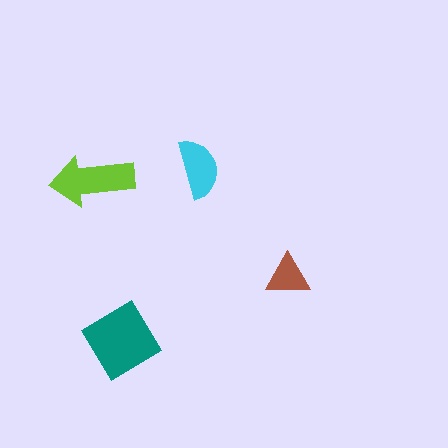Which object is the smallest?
The brown triangle.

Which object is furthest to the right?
The brown triangle is rightmost.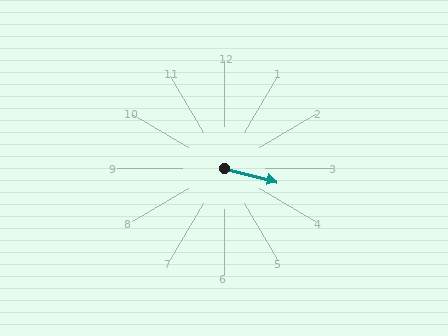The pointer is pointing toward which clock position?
Roughly 3 o'clock.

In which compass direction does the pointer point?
East.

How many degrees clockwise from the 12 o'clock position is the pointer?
Approximately 104 degrees.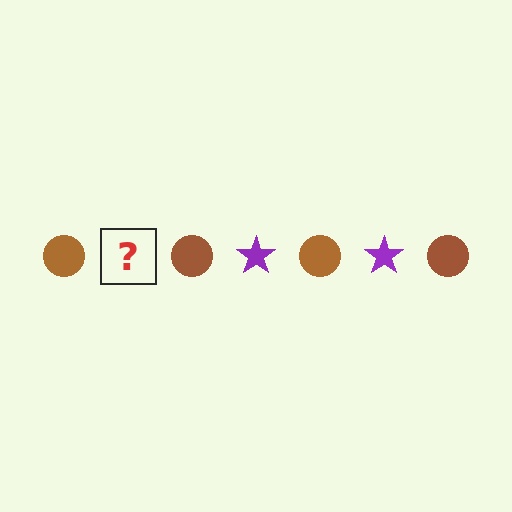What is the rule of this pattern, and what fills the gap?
The rule is that the pattern alternates between brown circle and purple star. The gap should be filled with a purple star.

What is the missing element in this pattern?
The missing element is a purple star.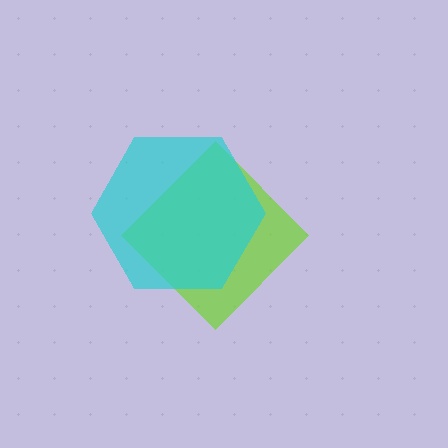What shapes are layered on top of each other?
The layered shapes are: a lime diamond, a cyan hexagon.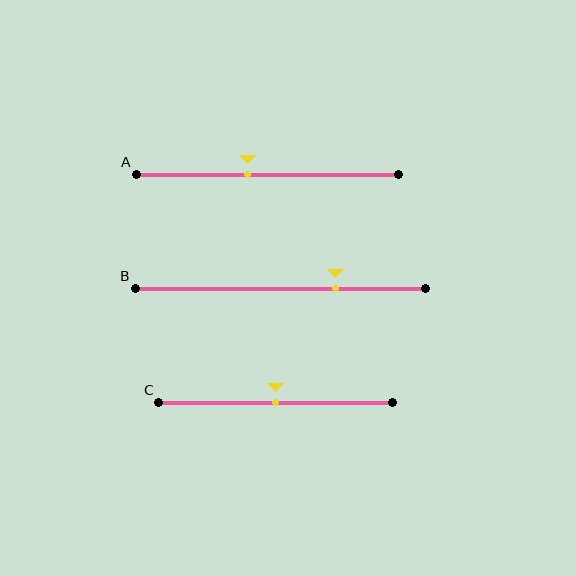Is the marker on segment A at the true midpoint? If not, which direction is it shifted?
No, the marker on segment A is shifted to the left by about 8% of the segment length.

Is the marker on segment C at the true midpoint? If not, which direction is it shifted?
Yes, the marker on segment C is at the true midpoint.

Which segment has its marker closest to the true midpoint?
Segment C has its marker closest to the true midpoint.